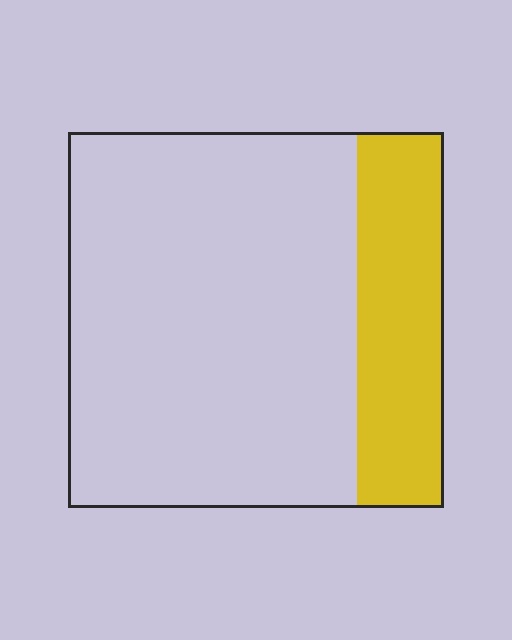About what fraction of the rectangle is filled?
About one quarter (1/4).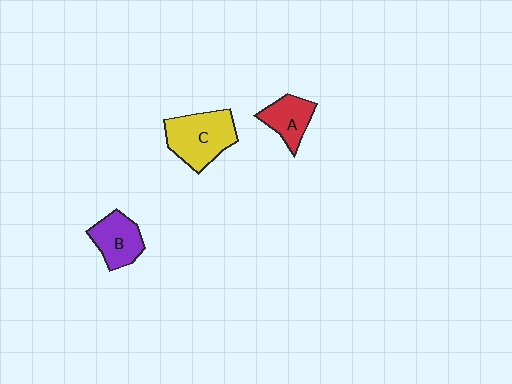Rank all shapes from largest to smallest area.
From largest to smallest: C (yellow), B (purple), A (red).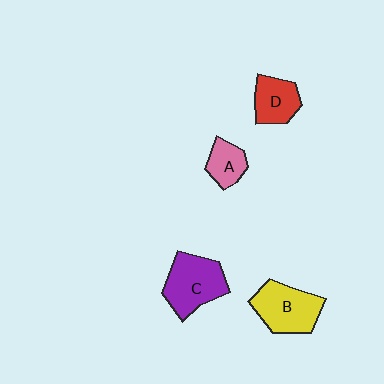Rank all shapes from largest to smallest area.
From largest to smallest: C (purple), B (yellow), D (red), A (pink).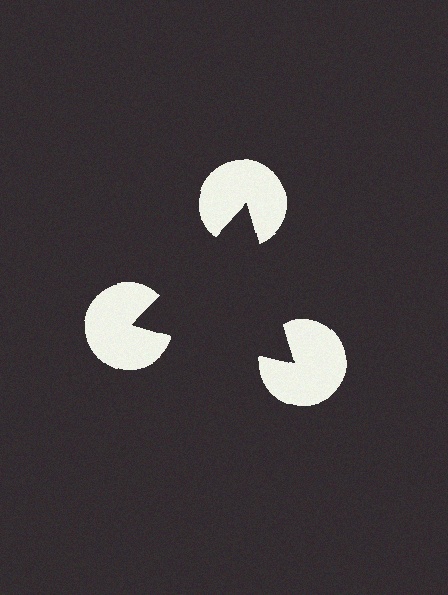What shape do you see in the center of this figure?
An illusory triangle — its edges are inferred from the aligned wedge cuts in the pac-man discs, not physically drawn.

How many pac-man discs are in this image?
There are 3 — one at each vertex of the illusory triangle.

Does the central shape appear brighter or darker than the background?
It typically appears slightly darker than the background, even though no actual brightness change is drawn.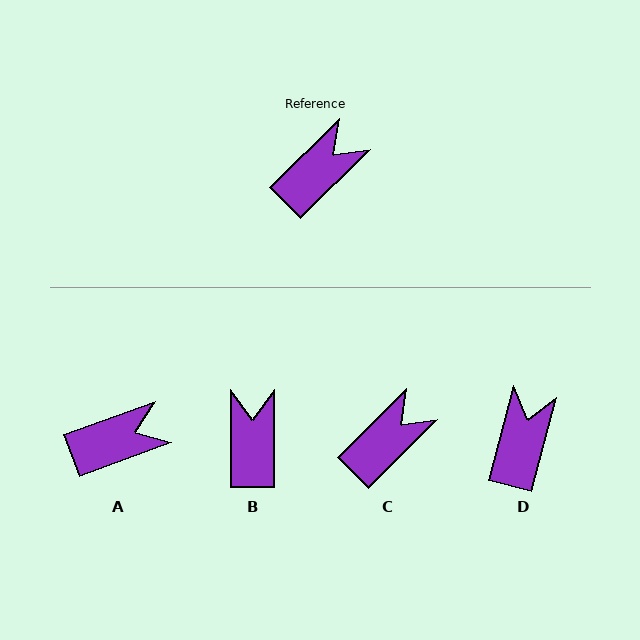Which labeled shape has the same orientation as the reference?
C.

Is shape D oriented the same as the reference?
No, it is off by about 30 degrees.